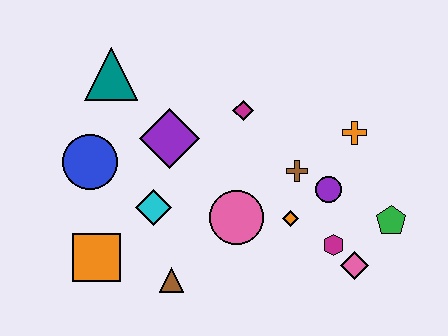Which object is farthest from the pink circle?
The teal triangle is farthest from the pink circle.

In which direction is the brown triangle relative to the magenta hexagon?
The brown triangle is to the left of the magenta hexagon.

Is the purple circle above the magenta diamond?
No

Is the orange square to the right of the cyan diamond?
No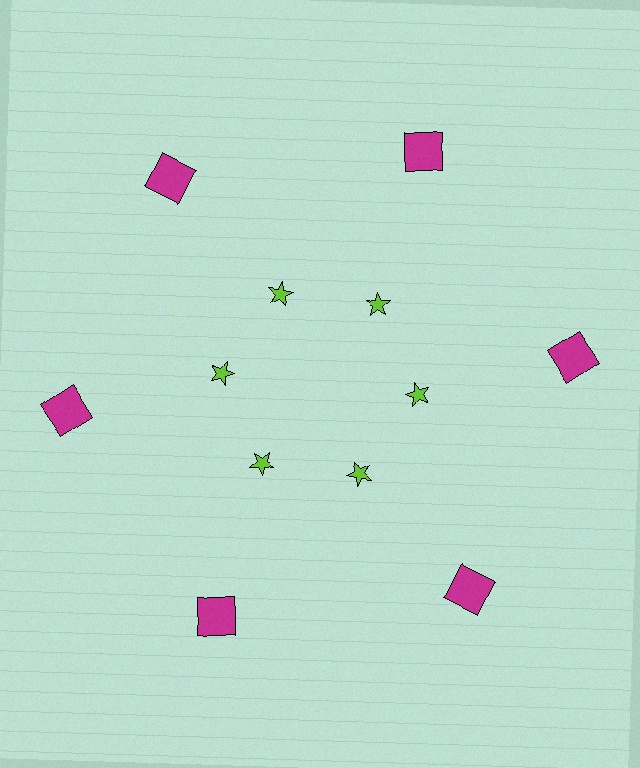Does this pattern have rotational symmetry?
Yes, this pattern has 6-fold rotational symmetry. It looks the same after rotating 60 degrees around the center.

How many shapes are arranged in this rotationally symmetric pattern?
There are 12 shapes, arranged in 6 groups of 2.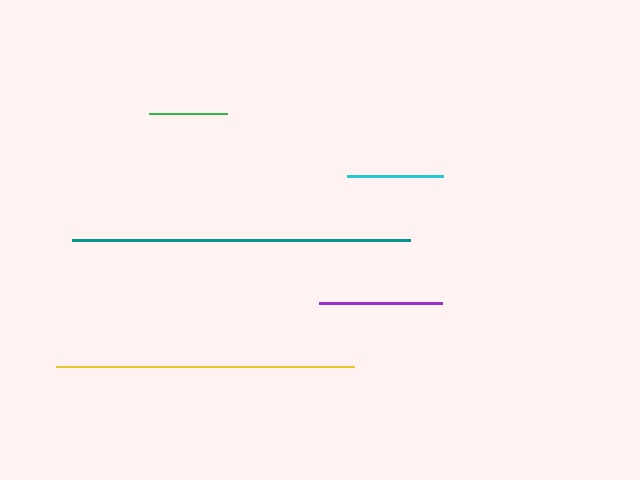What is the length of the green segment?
The green segment is approximately 78 pixels long.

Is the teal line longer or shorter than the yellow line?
The teal line is longer than the yellow line.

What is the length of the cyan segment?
The cyan segment is approximately 96 pixels long.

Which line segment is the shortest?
The green line is the shortest at approximately 78 pixels.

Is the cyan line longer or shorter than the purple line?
The purple line is longer than the cyan line.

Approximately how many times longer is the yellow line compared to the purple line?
The yellow line is approximately 2.4 times the length of the purple line.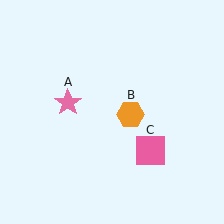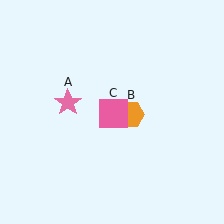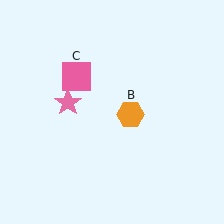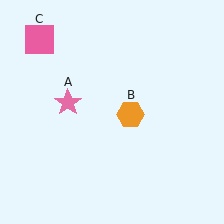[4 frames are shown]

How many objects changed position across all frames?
1 object changed position: pink square (object C).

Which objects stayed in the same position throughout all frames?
Pink star (object A) and orange hexagon (object B) remained stationary.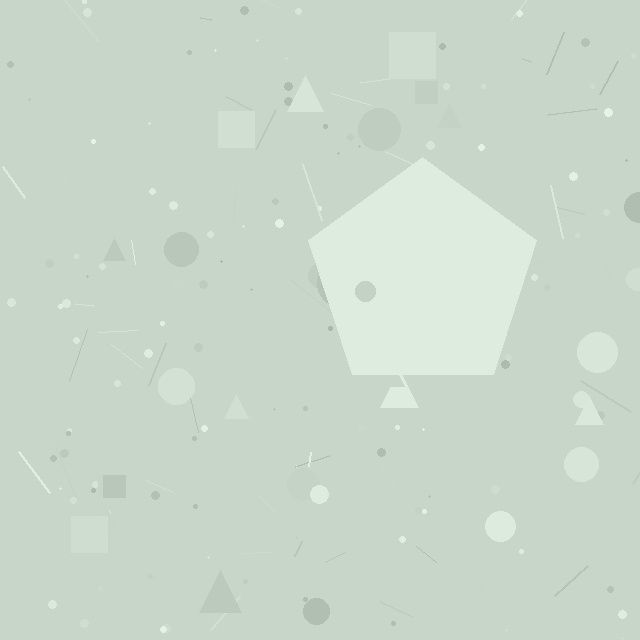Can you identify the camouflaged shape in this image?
The camouflaged shape is a pentagon.